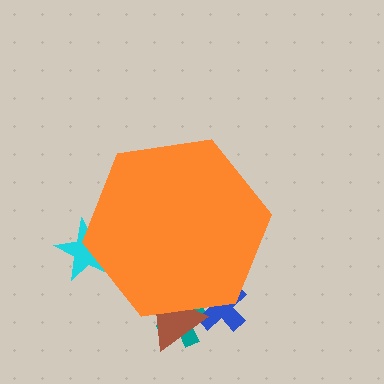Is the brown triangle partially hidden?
Yes, the brown triangle is partially hidden behind the orange hexagon.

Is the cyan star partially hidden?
Yes, the cyan star is partially hidden behind the orange hexagon.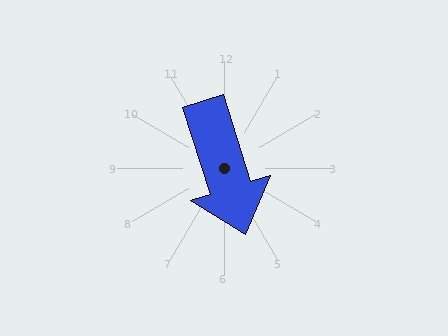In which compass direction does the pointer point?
South.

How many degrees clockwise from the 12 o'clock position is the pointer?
Approximately 163 degrees.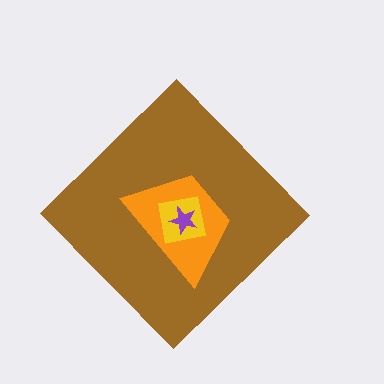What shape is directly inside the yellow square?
The purple star.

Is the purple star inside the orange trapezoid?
Yes.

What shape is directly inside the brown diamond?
The orange trapezoid.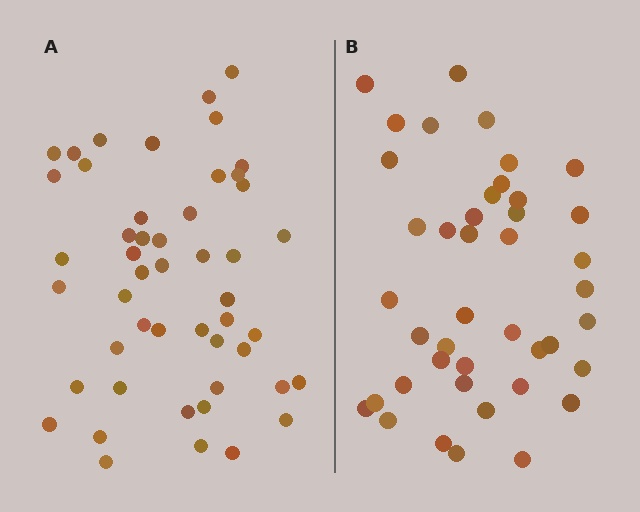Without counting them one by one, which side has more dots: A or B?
Region A (the left region) has more dots.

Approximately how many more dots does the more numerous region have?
Region A has roughly 8 or so more dots than region B.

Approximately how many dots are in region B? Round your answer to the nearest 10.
About 40 dots. (The exact count is 42, which rounds to 40.)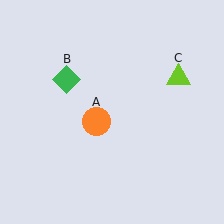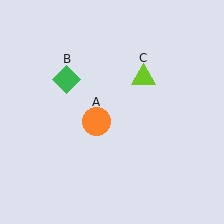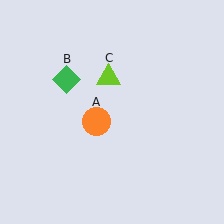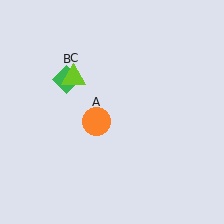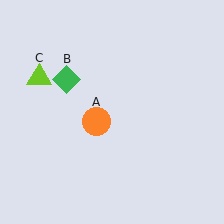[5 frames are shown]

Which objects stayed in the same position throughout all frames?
Orange circle (object A) and green diamond (object B) remained stationary.